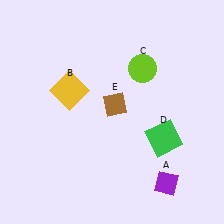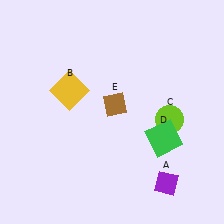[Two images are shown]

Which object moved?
The lime circle (C) moved down.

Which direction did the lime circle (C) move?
The lime circle (C) moved down.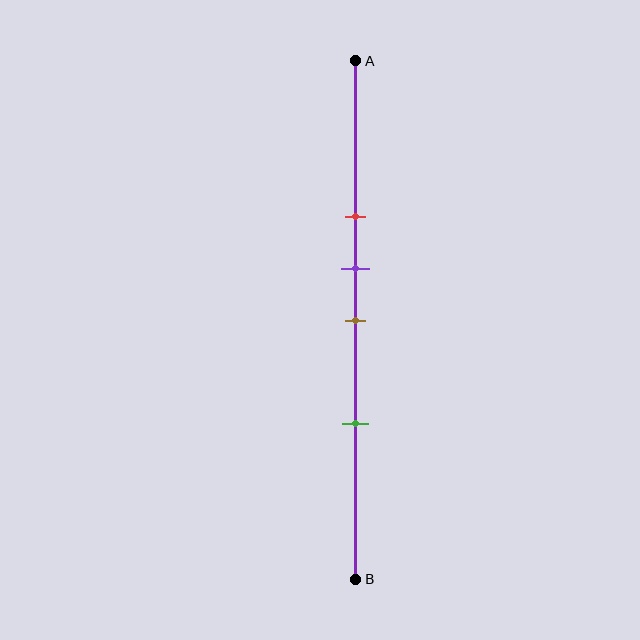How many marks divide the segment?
There are 4 marks dividing the segment.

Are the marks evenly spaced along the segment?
No, the marks are not evenly spaced.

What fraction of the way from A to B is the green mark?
The green mark is approximately 70% (0.7) of the way from A to B.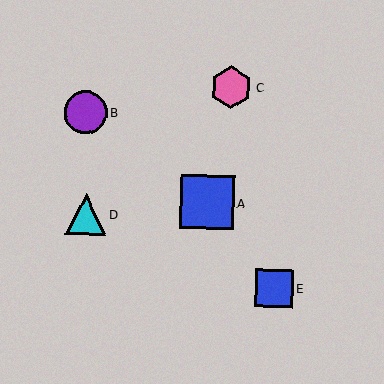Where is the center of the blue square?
The center of the blue square is at (207, 202).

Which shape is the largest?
The blue square (labeled A) is the largest.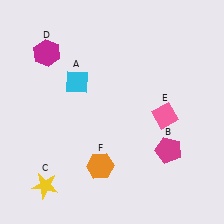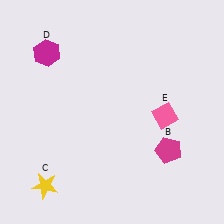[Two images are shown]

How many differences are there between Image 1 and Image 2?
There are 2 differences between the two images.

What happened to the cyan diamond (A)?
The cyan diamond (A) was removed in Image 2. It was in the top-left area of Image 1.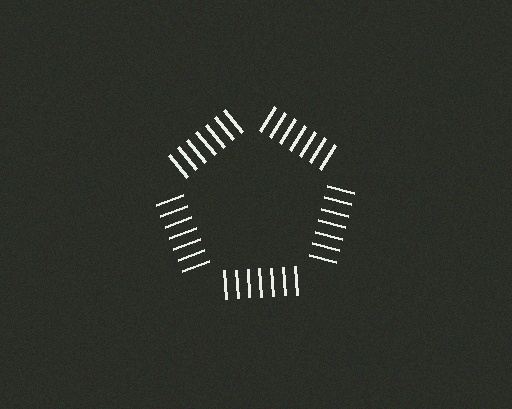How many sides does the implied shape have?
5 sides — the line-ends trace a pentagon.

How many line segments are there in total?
35 — 7 along each of the 5 edges.